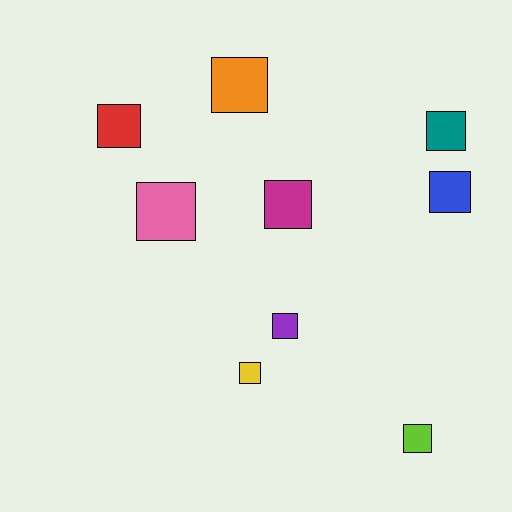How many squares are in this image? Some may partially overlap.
There are 9 squares.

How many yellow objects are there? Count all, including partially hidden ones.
There is 1 yellow object.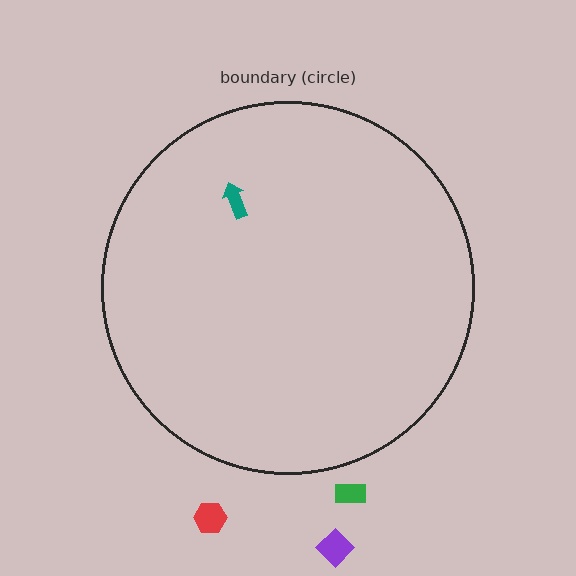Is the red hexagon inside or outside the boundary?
Outside.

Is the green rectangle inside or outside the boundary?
Outside.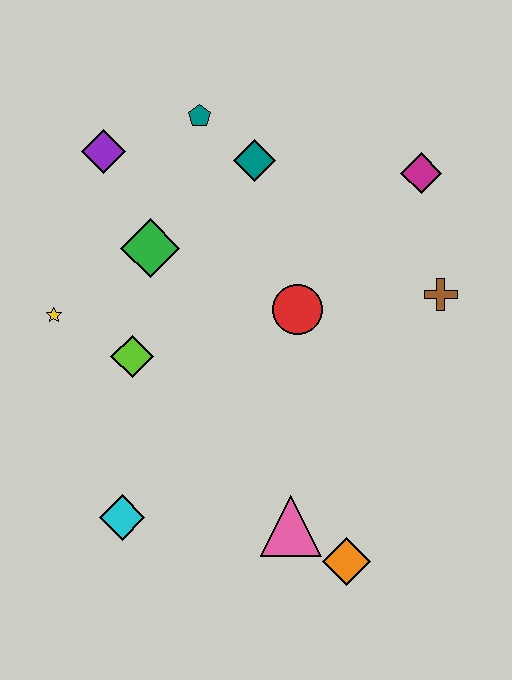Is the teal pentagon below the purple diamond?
No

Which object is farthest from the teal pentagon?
The orange diamond is farthest from the teal pentagon.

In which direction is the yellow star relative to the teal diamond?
The yellow star is to the left of the teal diamond.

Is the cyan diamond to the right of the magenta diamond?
No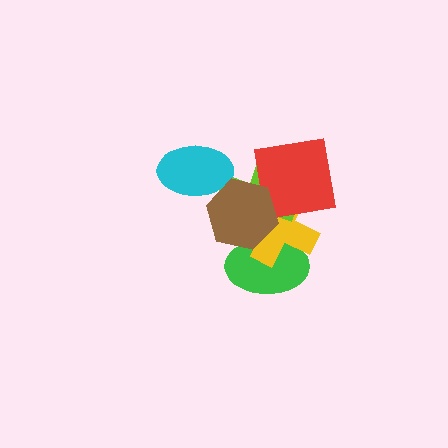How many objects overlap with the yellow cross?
4 objects overlap with the yellow cross.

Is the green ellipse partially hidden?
Yes, it is partially covered by another shape.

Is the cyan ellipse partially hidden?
Yes, it is partially covered by another shape.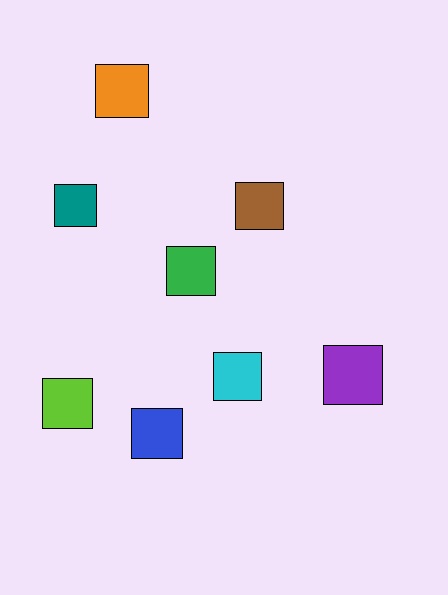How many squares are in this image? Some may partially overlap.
There are 8 squares.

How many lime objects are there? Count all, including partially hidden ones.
There is 1 lime object.